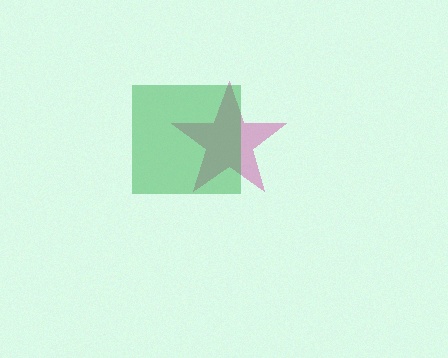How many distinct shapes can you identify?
There are 2 distinct shapes: a magenta star, a green square.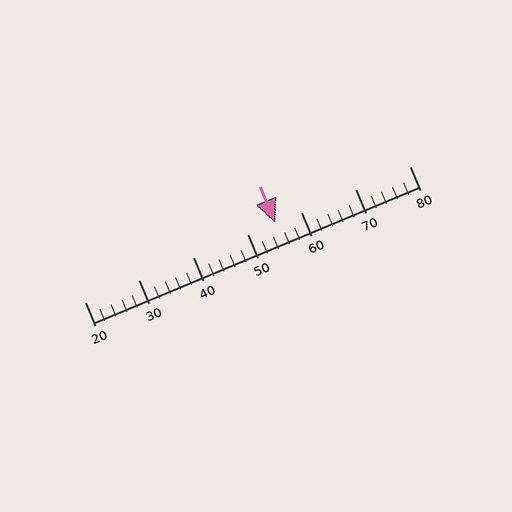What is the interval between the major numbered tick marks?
The major tick marks are spaced 10 units apart.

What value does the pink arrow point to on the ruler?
The pink arrow points to approximately 55.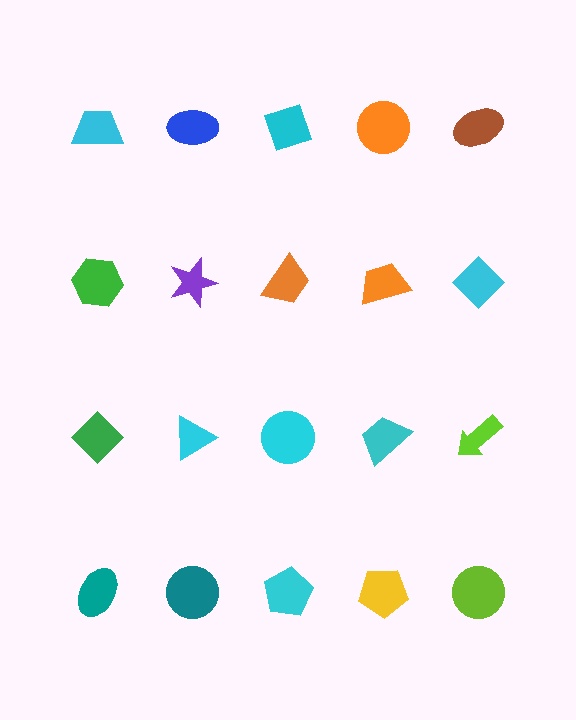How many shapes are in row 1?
5 shapes.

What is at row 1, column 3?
A cyan diamond.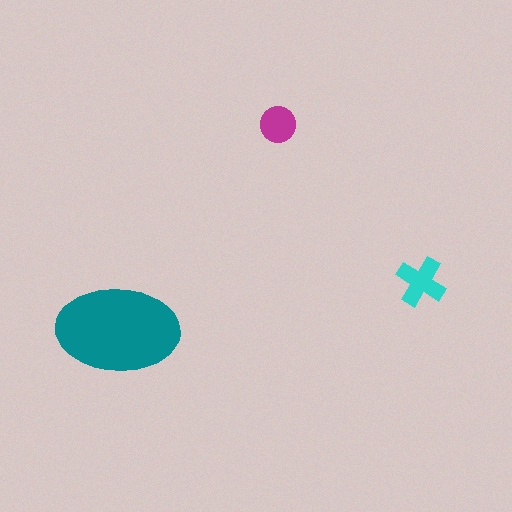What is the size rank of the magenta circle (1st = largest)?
3rd.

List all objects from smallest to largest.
The magenta circle, the cyan cross, the teal ellipse.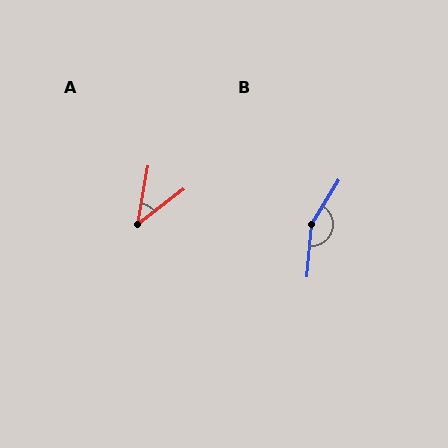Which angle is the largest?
B, at approximately 153 degrees.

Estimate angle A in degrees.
Approximately 43 degrees.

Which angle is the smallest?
A, at approximately 43 degrees.